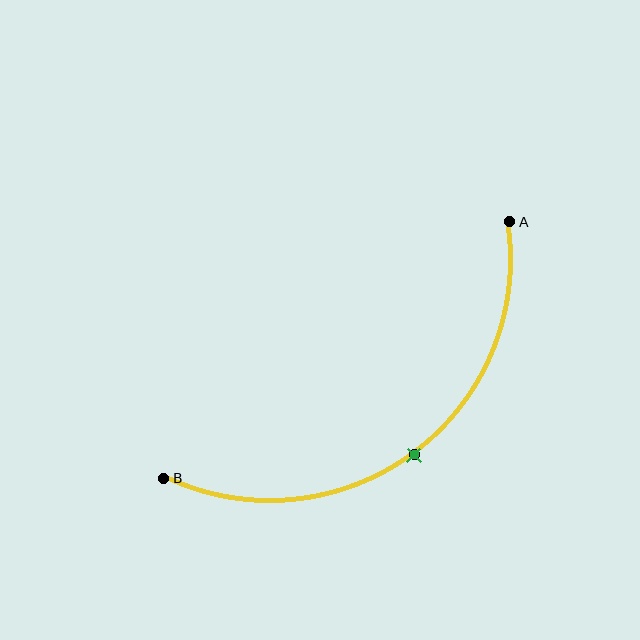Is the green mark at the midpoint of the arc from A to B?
Yes. The green mark lies on the arc at equal arc-length from both A and B — it is the arc midpoint.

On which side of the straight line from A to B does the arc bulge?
The arc bulges below and to the right of the straight line connecting A and B.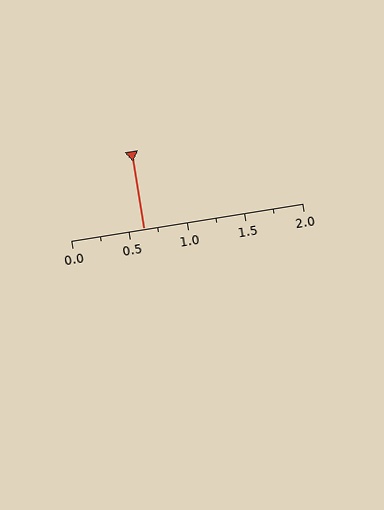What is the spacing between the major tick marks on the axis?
The major ticks are spaced 0.5 apart.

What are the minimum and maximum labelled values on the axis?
The axis runs from 0.0 to 2.0.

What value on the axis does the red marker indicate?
The marker indicates approximately 0.62.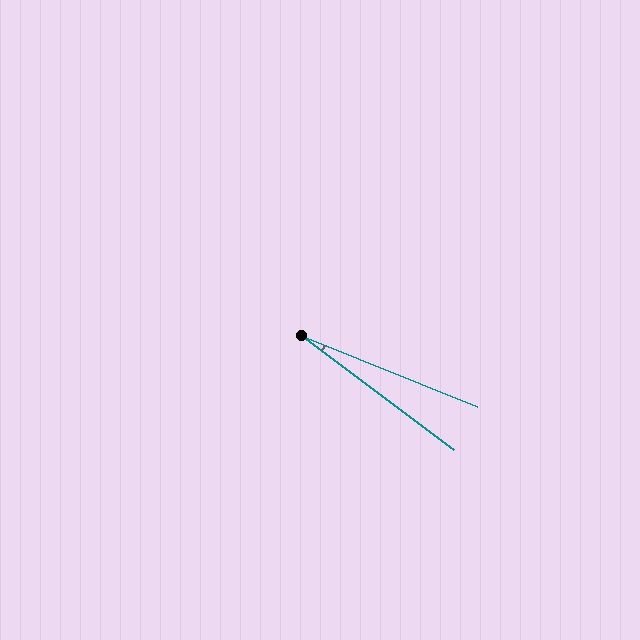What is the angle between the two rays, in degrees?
Approximately 15 degrees.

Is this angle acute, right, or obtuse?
It is acute.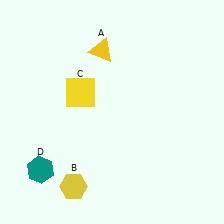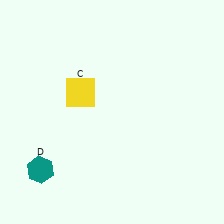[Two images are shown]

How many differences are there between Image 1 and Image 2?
There are 2 differences between the two images.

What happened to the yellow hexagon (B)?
The yellow hexagon (B) was removed in Image 2. It was in the bottom-left area of Image 1.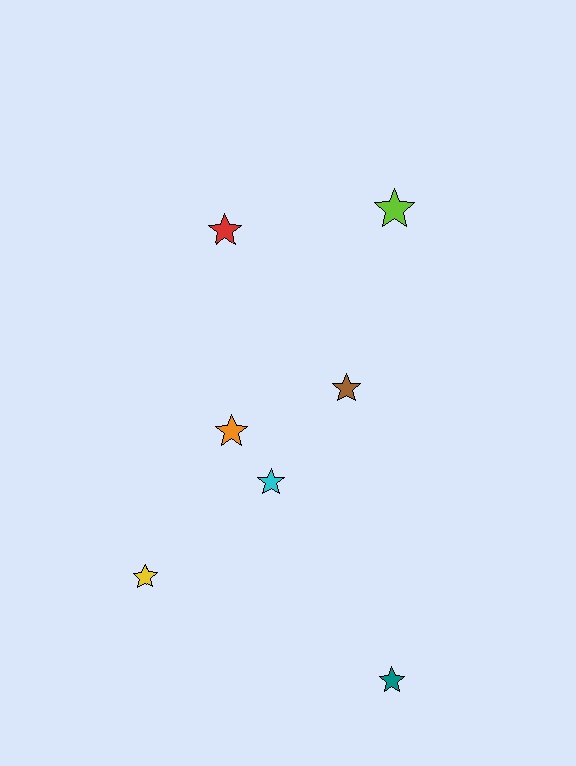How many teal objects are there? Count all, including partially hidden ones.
There is 1 teal object.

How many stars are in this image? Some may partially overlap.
There are 7 stars.